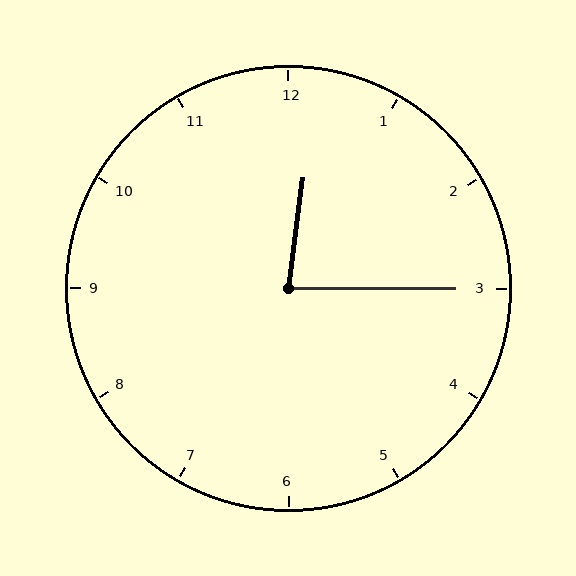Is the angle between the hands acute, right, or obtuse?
It is acute.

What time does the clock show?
12:15.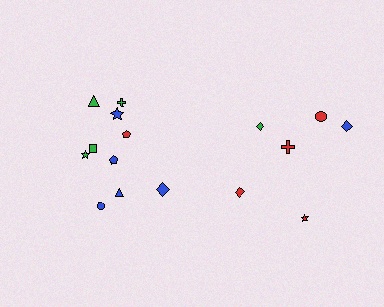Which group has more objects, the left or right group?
The left group.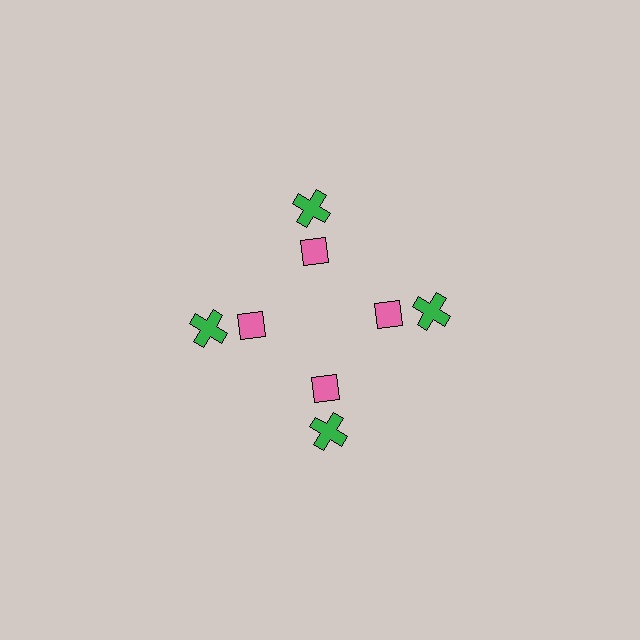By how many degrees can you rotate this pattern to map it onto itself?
The pattern maps onto itself every 90 degrees of rotation.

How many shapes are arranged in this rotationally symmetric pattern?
There are 8 shapes, arranged in 4 groups of 2.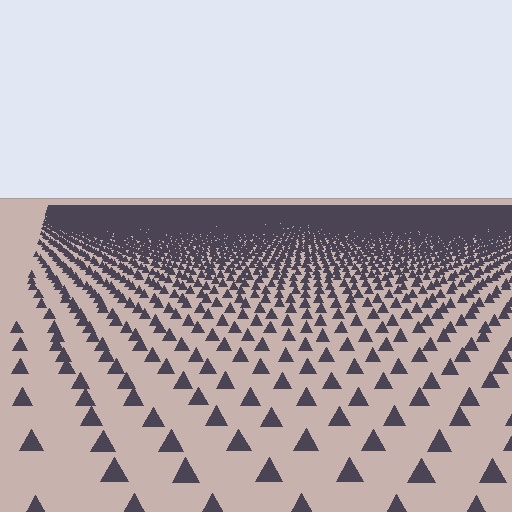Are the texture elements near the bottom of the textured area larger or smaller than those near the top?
Larger. Near the bottom, elements are closer to the viewer and appear at a bigger on-screen size.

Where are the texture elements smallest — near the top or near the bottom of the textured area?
Near the top.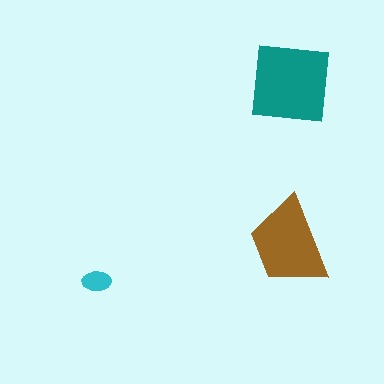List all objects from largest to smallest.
The teal square, the brown trapezoid, the cyan ellipse.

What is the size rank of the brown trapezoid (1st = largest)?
2nd.